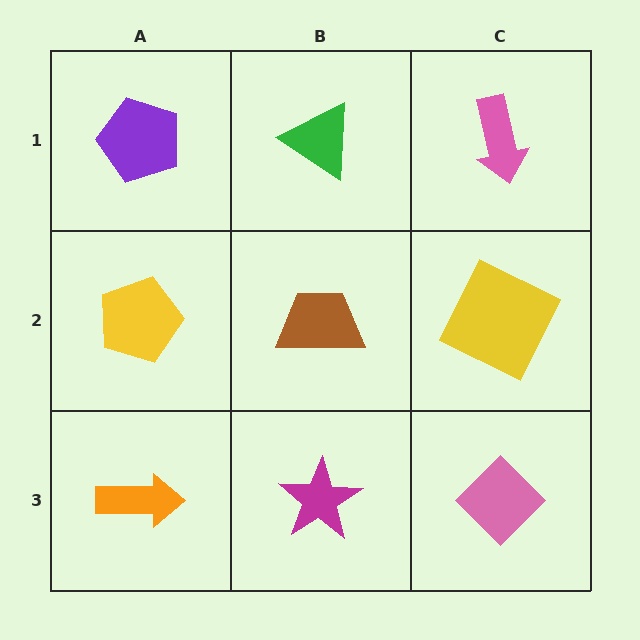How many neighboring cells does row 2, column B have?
4.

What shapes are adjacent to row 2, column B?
A green triangle (row 1, column B), a magenta star (row 3, column B), a yellow pentagon (row 2, column A), a yellow square (row 2, column C).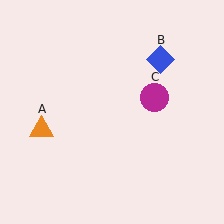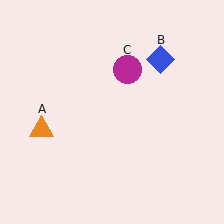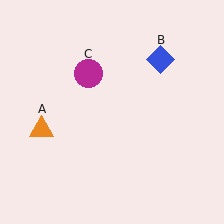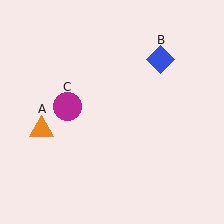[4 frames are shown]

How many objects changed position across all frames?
1 object changed position: magenta circle (object C).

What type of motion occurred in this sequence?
The magenta circle (object C) rotated counterclockwise around the center of the scene.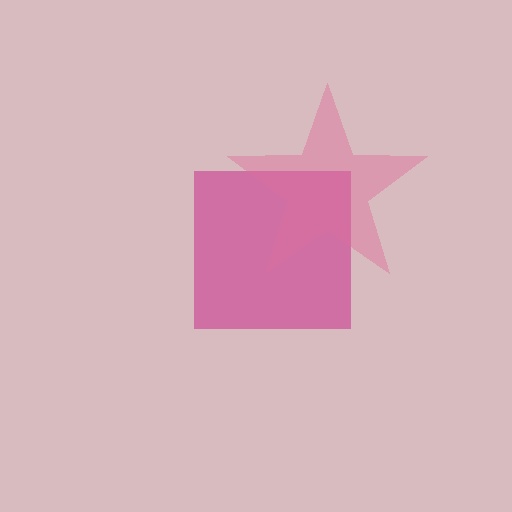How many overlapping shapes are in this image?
There are 2 overlapping shapes in the image.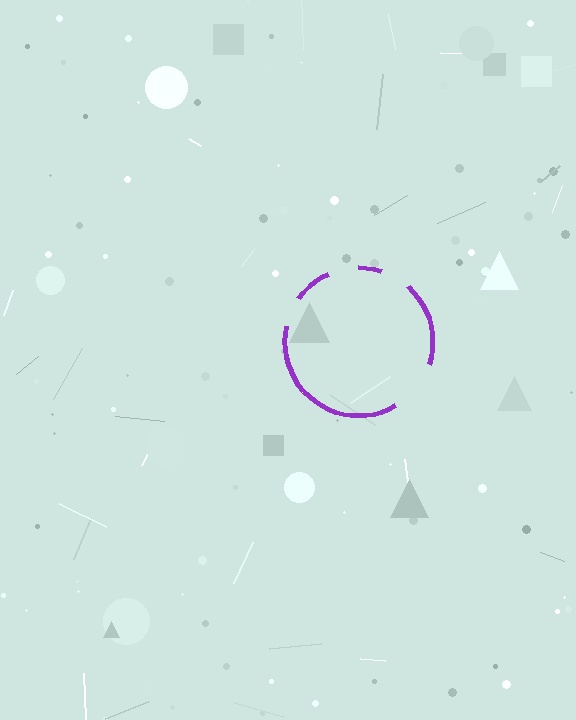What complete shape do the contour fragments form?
The contour fragments form a circle.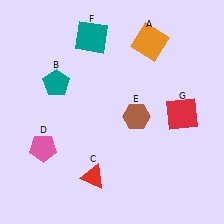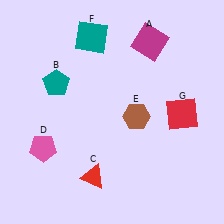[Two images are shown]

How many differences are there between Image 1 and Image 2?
There is 1 difference between the two images.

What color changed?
The square (A) changed from orange in Image 1 to magenta in Image 2.